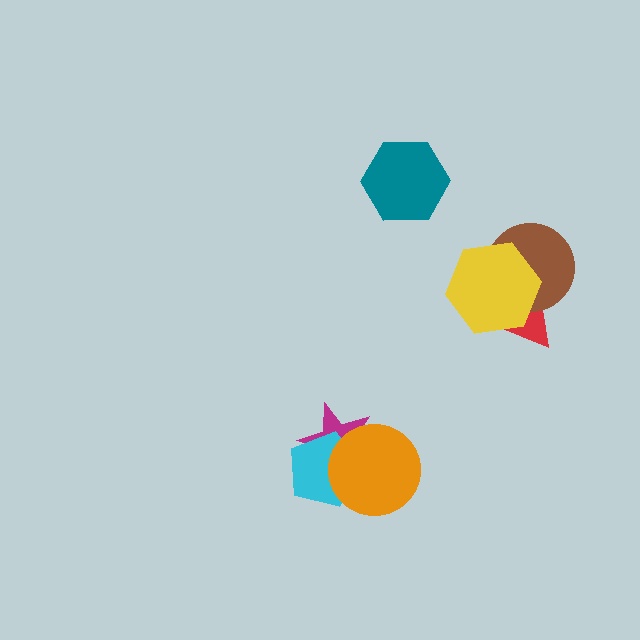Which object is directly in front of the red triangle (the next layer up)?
The brown circle is directly in front of the red triangle.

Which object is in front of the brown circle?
The yellow hexagon is in front of the brown circle.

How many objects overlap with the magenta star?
2 objects overlap with the magenta star.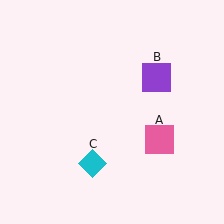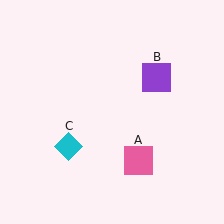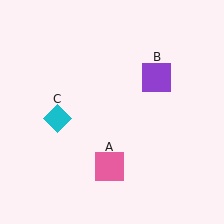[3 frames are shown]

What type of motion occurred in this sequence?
The pink square (object A), cyan diamond (object C) rotated clockwise around the center of the scene.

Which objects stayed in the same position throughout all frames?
Purple square (object B) remained stationary.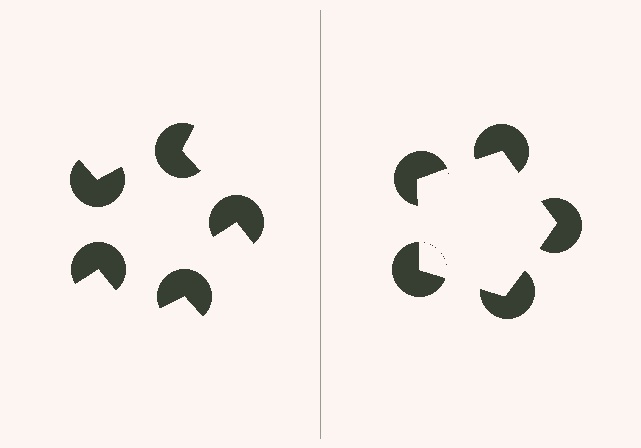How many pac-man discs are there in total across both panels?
10 — 5 on each side.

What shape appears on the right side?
An illusory pentagon.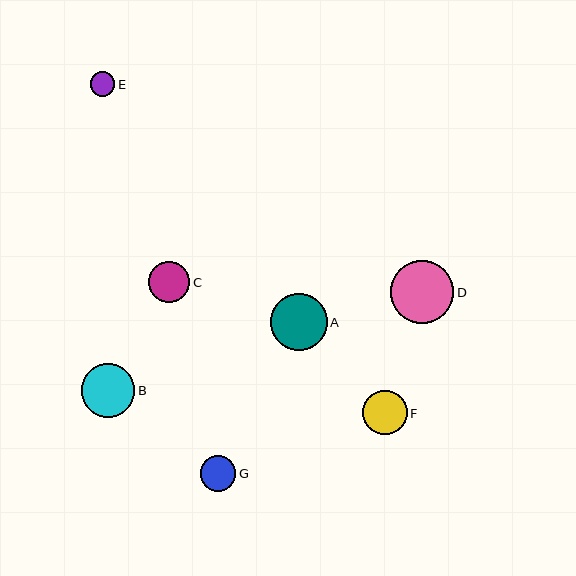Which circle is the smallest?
Circle E is the smallest with a size of approximately 24 pixels.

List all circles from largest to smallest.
From largest to smallest: D, A, B, F, C, G, E.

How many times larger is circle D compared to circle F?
Circle D is approximately 1.4 times the size of circle F.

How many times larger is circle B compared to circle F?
Circle B is approximately 1.2 times the size of circle F.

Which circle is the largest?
Circle D is the largest with a size of approximately 63 pixels.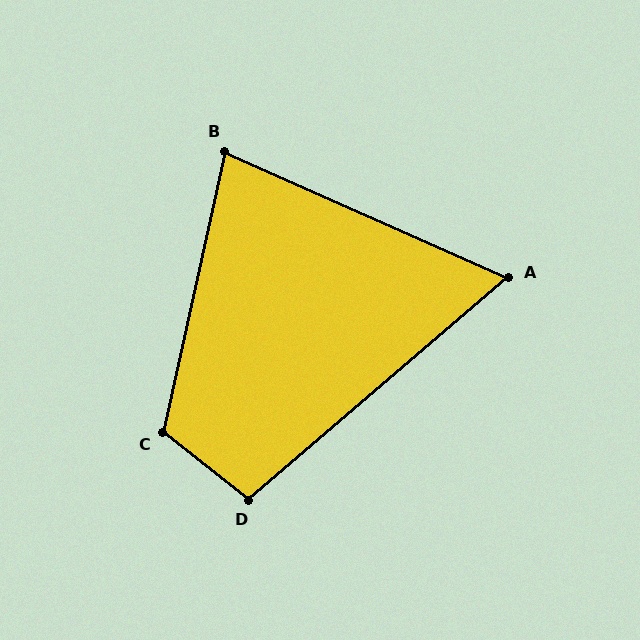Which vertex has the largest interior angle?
C, at approximately 116 degrees.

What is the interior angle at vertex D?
Approximately 101 degrees (obtuse).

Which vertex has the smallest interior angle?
A, at approximately 64 degrees.